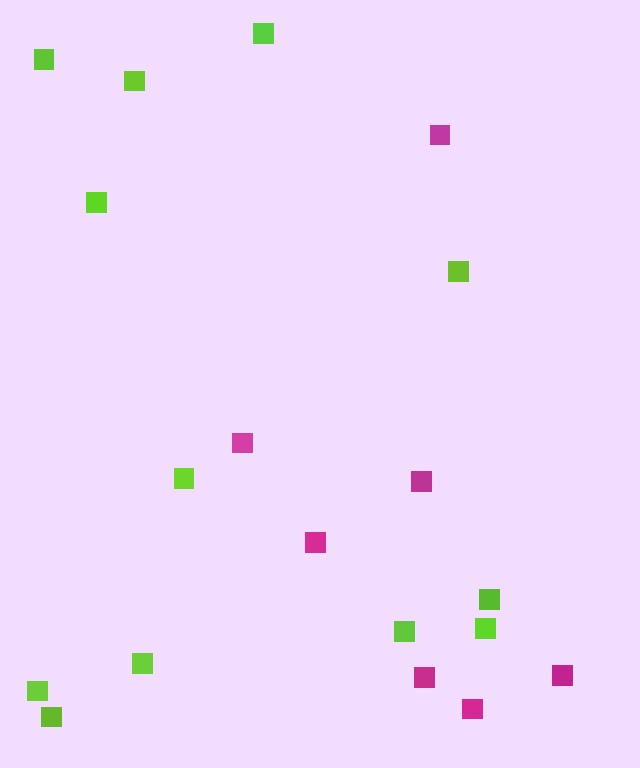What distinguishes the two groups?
There are 2 groups: one group of lime squares (12) and one group of magenta squares (7).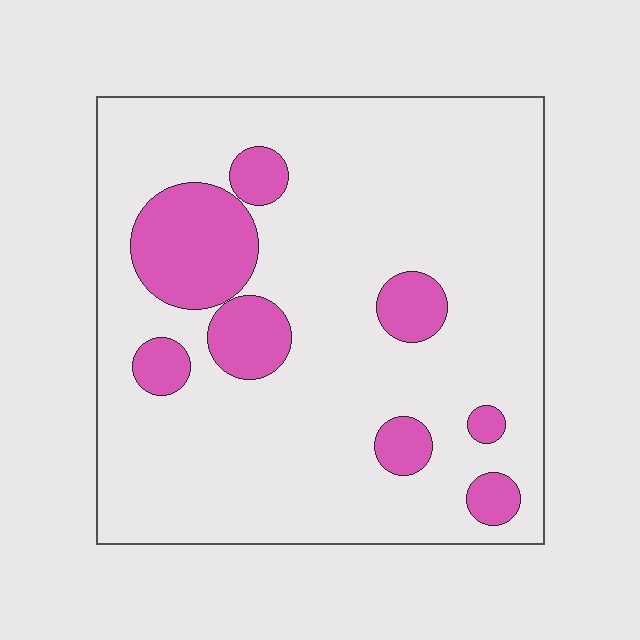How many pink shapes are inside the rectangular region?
8.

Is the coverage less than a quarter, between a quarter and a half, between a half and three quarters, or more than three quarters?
Less than a quarter.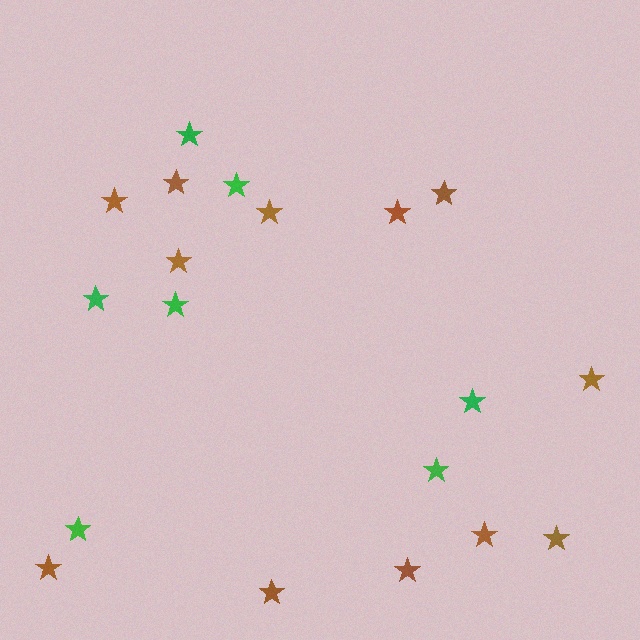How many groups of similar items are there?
There are 2 groups: one group of green stars (7) and one group of brown stars (12).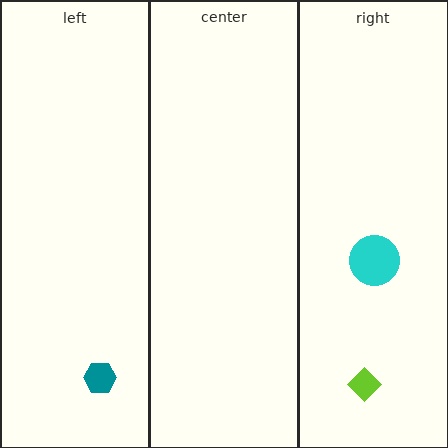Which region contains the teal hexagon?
The left region.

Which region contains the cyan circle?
The right region.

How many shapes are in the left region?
1.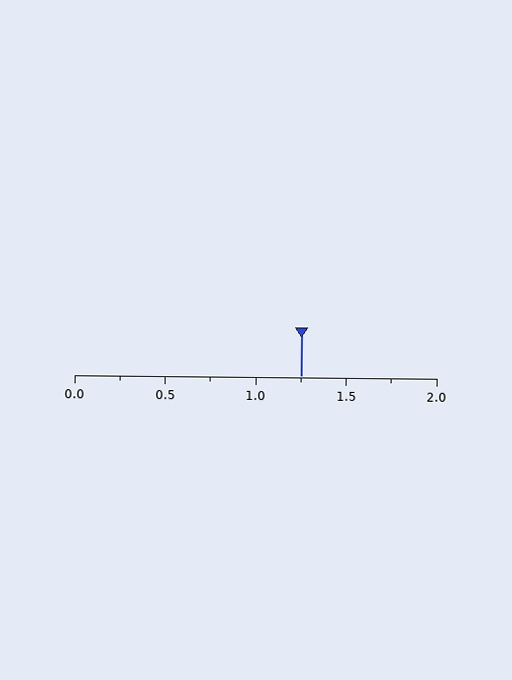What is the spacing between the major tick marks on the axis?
The major ticks are spaced 0.5 apart.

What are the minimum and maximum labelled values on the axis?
The axis runs from 0.0 to 2.0.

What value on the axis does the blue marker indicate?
The marker indicates approximately 1.25.